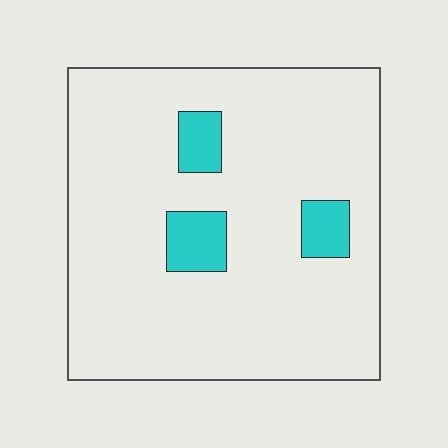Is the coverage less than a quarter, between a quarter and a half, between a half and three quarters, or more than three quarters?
Less than a quarter.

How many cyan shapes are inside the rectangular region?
3.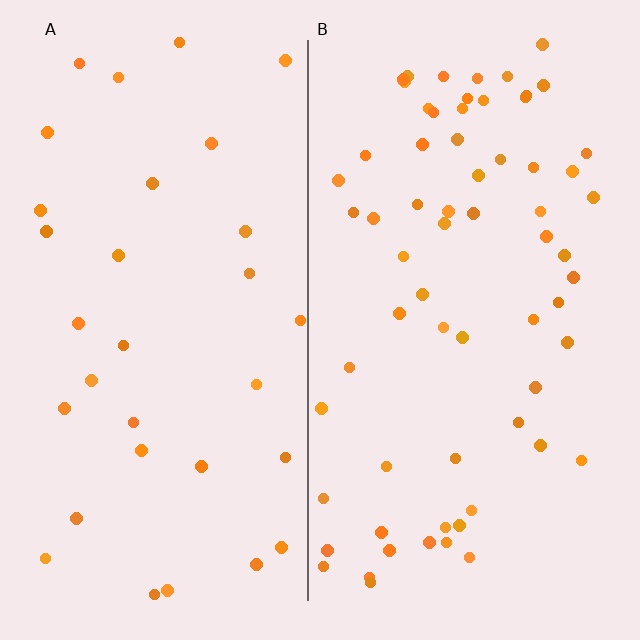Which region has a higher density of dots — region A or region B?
B (the right).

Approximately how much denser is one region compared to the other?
Approximately 2.1× — region B over region A.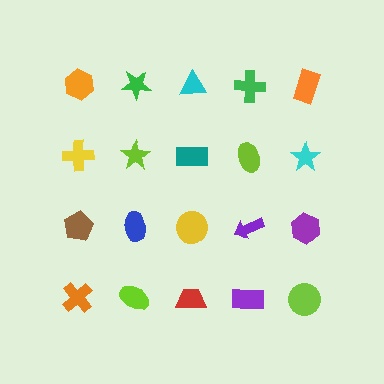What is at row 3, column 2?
A blue ellipse.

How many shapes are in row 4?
5 shapes.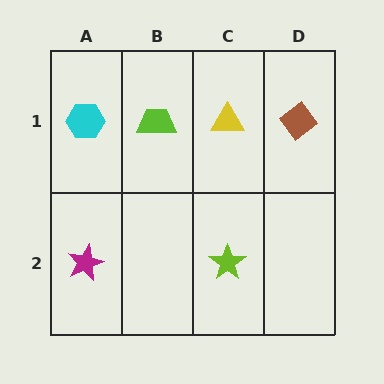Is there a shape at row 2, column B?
No, that cell is empty.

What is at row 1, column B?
A lime trapezoid.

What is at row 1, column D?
A brown diamond.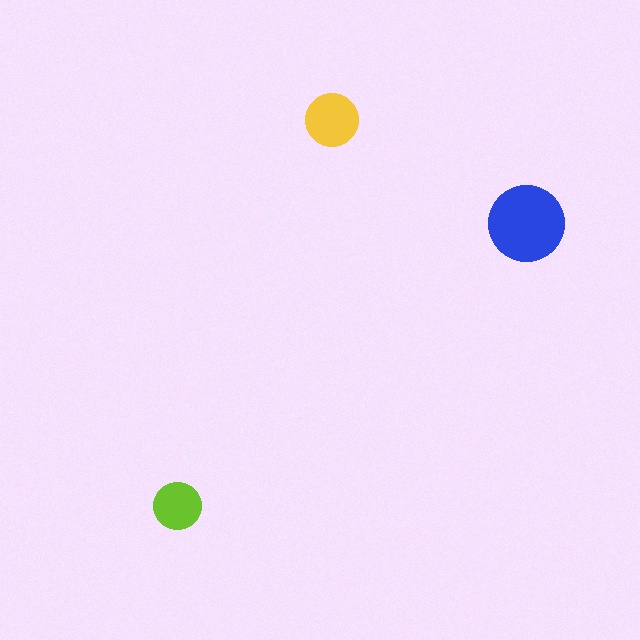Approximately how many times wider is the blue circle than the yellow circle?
About 1.5 times wider.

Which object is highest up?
The yellow circle is topmost.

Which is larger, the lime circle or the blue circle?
The blue one.